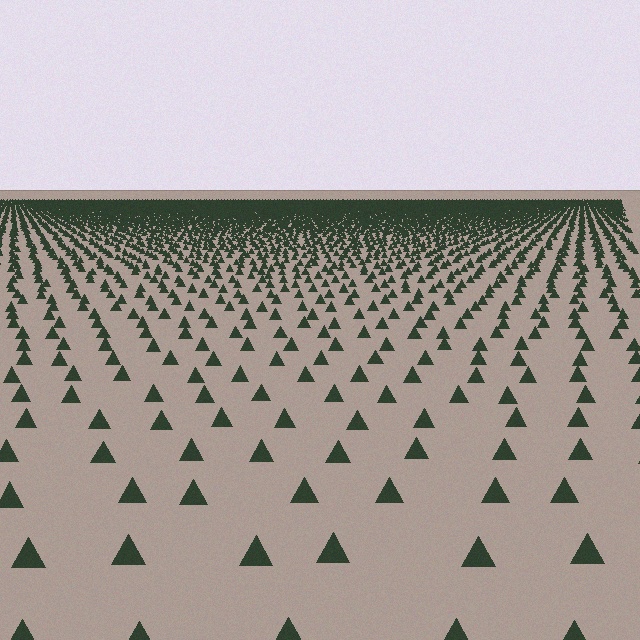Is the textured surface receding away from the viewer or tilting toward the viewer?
The surface is receding away from the viewer. Texture elements get smaller and denser toward the top.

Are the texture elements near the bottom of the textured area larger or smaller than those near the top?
Larger. Near the bottom, elements are closer to the viewer and appear at a bigger on-screen size.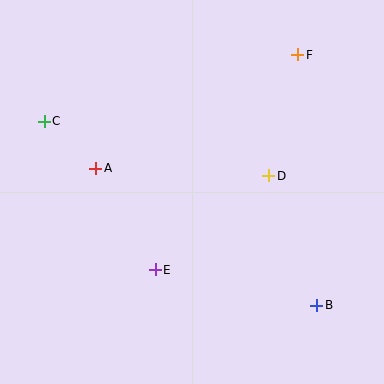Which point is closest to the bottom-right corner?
Point B is closest to the bottom-right corner.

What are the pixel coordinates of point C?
Point C is at (44, 121).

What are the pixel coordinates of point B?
Point B is at (317, 305).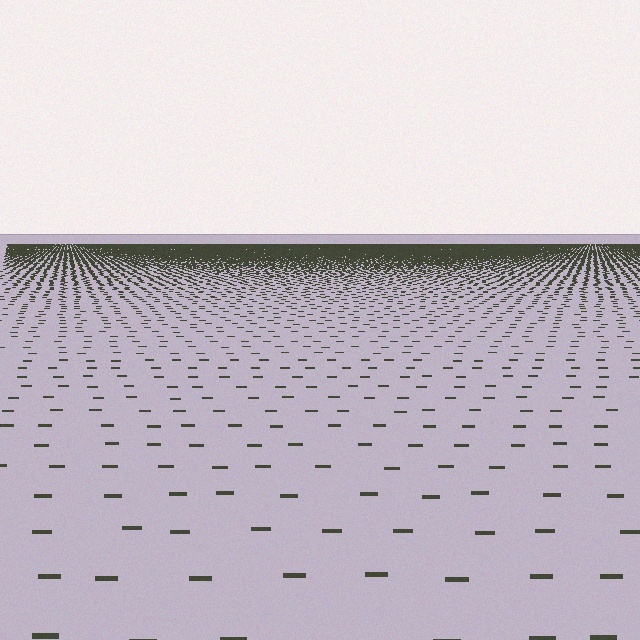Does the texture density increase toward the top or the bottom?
Density increases toward the top.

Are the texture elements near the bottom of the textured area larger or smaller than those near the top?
Larger. Near the bottom, elements are closer to the viewer and appear at a bigger on-screen size.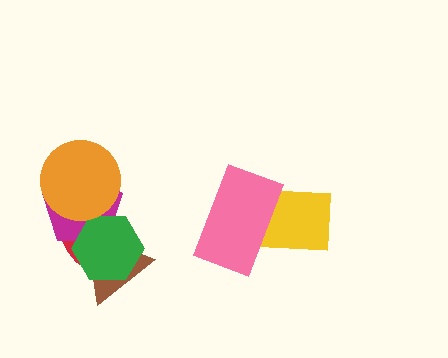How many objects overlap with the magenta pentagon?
4 objects overlap with the magenta pentagon.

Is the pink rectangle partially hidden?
No, no other shape covers it.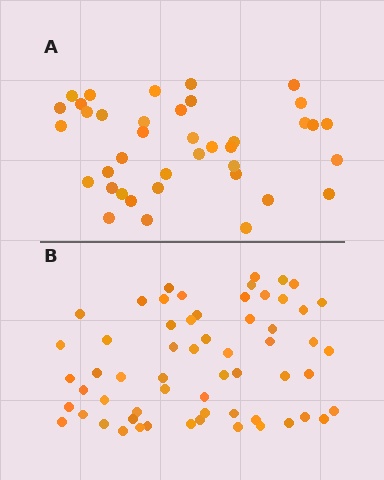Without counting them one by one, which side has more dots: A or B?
Region B (the bottom region) has more dots.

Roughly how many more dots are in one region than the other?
Region B has approximately 20 more dots than region A.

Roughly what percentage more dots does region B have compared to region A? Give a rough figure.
About 55% more.